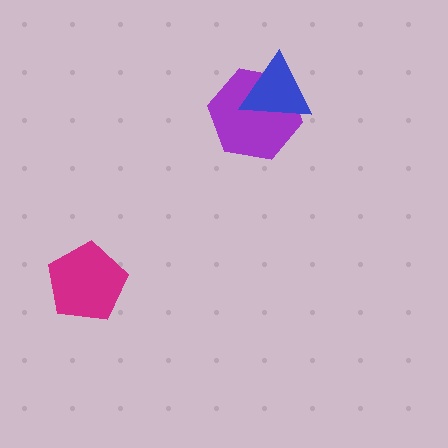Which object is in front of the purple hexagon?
The blue triangle is in front of the purple hexagon.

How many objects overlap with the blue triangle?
1 object overlaps with the blue triangle.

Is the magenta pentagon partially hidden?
No, no other shape covers it.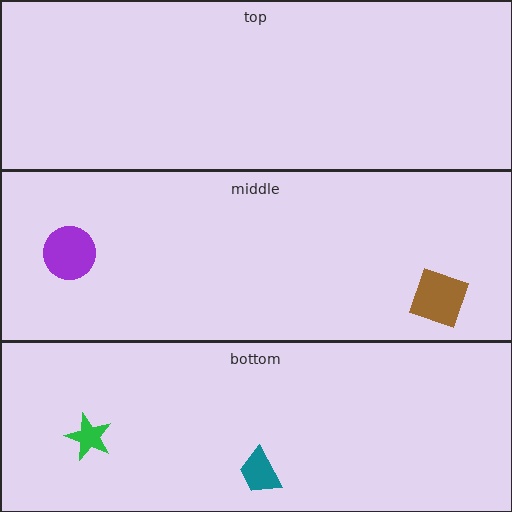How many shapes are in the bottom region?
2.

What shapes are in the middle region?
The brown square, the purple circle.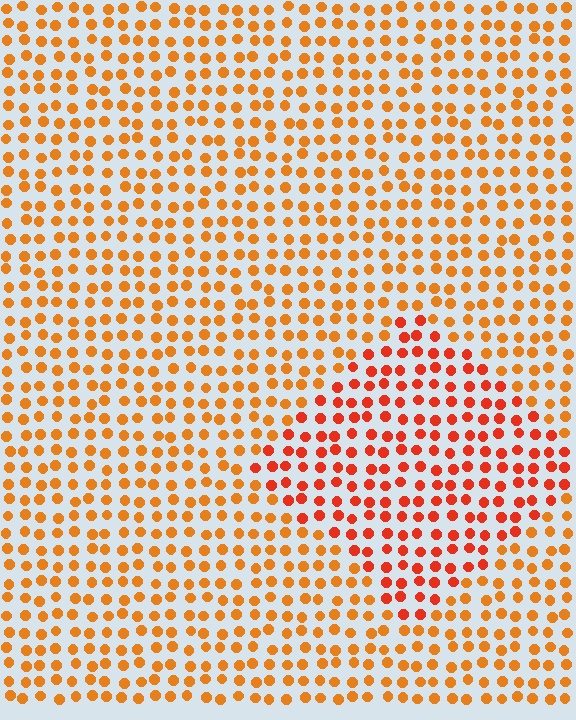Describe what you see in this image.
The image is filled with small orange elements in a uniform arrangement. A diamond-shaped region is visible where the elements are tinted to a slightly different hue, forming a subtle color boundary.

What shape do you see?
I see a diamond.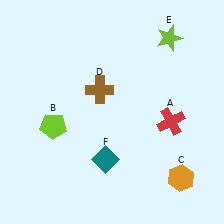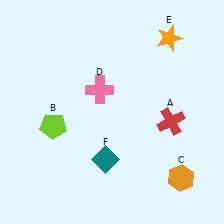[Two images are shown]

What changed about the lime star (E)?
In Image 1, E is lime. In Image 2, it changed to orange.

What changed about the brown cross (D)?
In Image 1, D is brown. In Image 2, it changed to pink.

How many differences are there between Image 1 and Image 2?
There are 2 differences between the two images.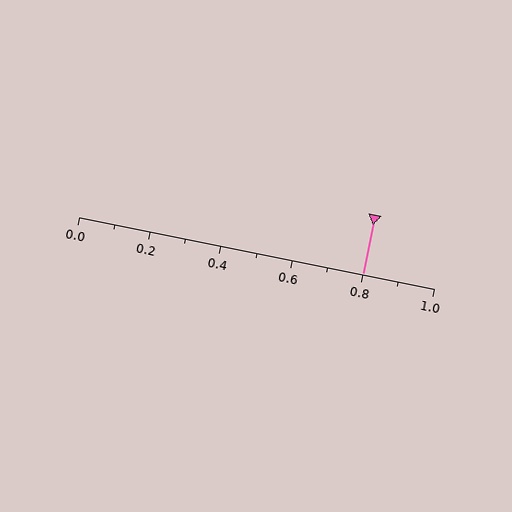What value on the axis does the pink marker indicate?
The marker indicates approximately 0.8.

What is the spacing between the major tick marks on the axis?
The major ticks are spaced 0.2 apart.